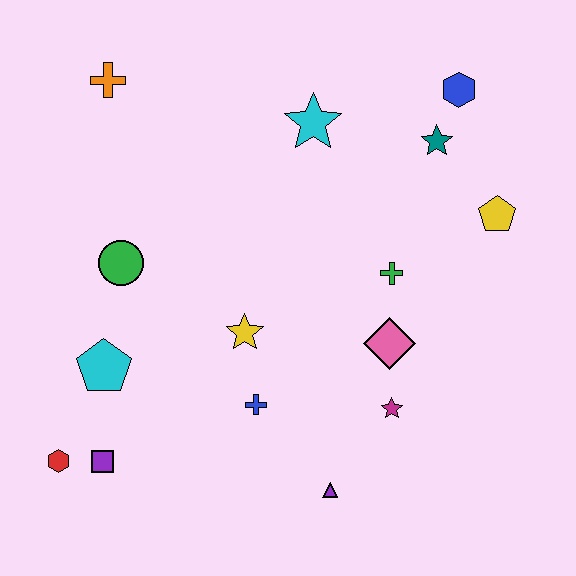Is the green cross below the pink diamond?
No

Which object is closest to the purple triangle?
The magenta star is closest to the purple triangle.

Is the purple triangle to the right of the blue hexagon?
No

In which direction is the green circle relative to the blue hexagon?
The green circle is to the left of the blue hexagon.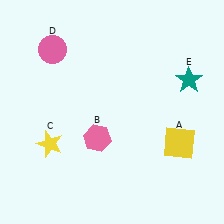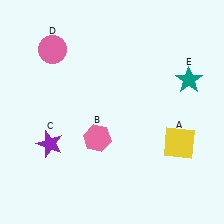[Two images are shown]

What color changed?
The star (C) changed from yellow in Image 1 to purple in Image 2.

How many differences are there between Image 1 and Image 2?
There is 1 difference between the two images.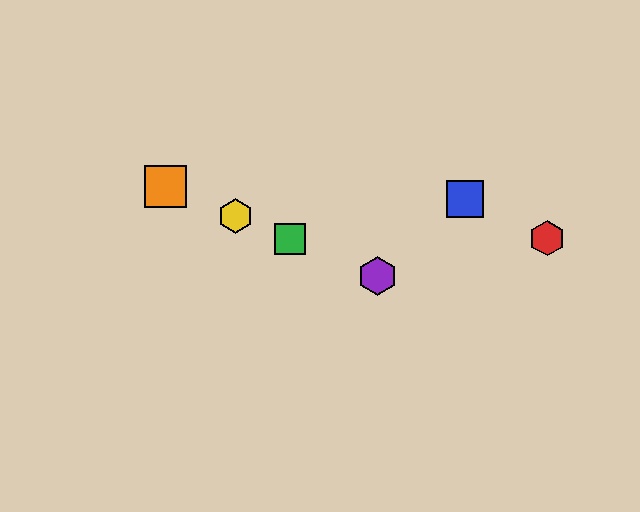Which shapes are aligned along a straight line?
The green square, the yellow hexagon, the purple hexagon, the orange square are aligned along a straight line.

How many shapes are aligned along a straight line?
4 shapes (the green square, the yellow hexagon, the purple hexagon, the orange square) are aligned along a straight line.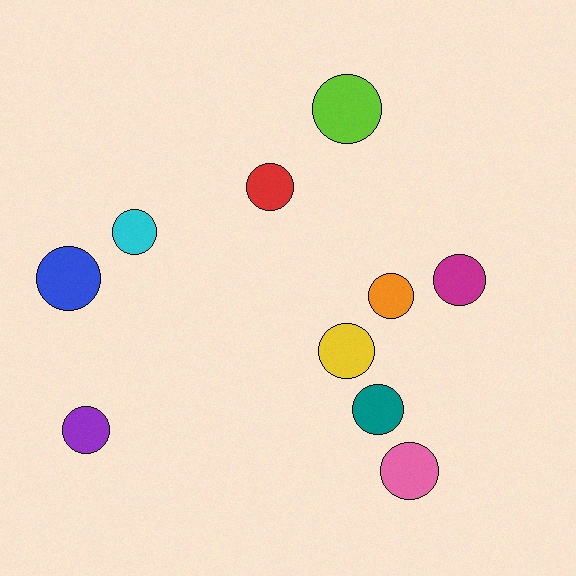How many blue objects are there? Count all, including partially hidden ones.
There is 1 blue object.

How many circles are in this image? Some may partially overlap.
There are 10 circles.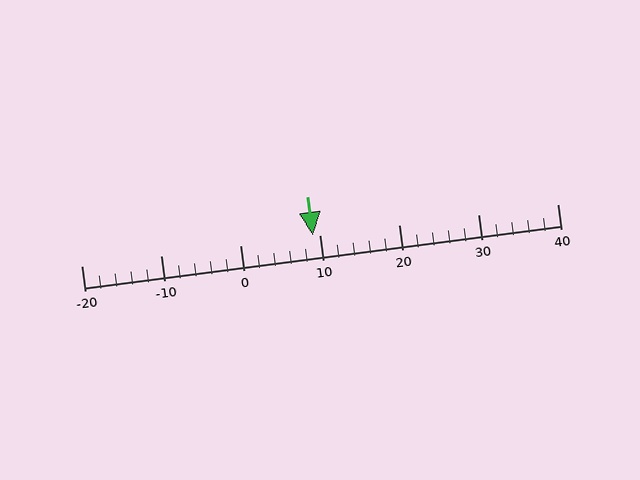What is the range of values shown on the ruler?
The ruler shows values from -20 to 40.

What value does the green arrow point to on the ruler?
The green arrow points to approximately 9.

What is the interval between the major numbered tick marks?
The major tick marks are spaced 10 units apart.